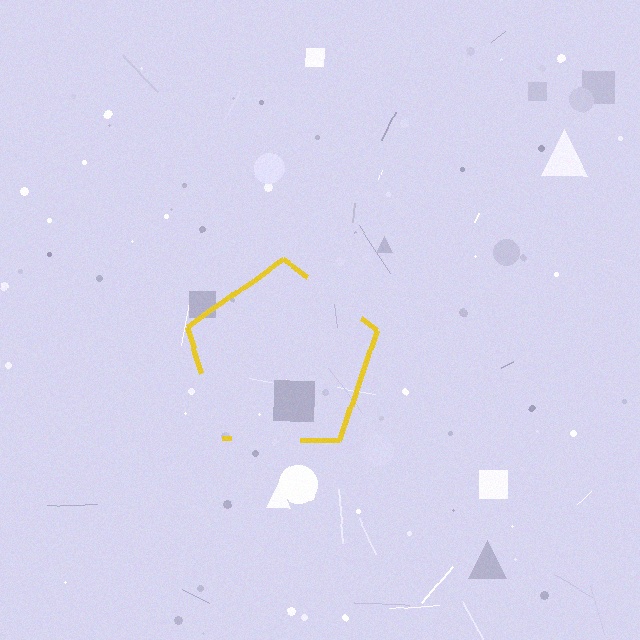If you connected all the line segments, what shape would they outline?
They would outline a pentagon.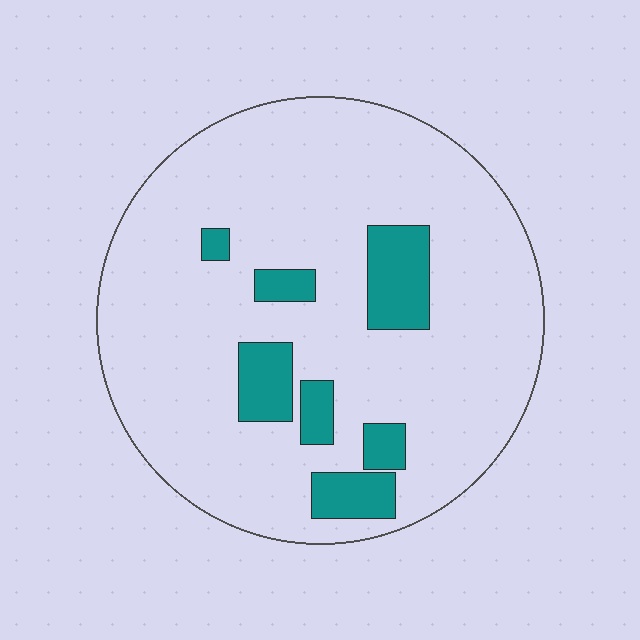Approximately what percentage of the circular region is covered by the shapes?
Approximately 15%.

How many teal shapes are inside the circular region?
7.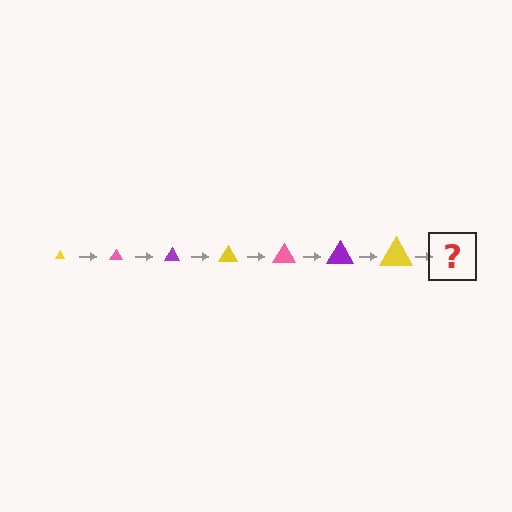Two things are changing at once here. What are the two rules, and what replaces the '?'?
The two rules are that the triangle grows larger each step and the color cycles through yellow, pink, and purple. The '?' should be a pink triangle, larger than the previous one.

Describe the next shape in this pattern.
It should be a pink triangle, larger than the previous one.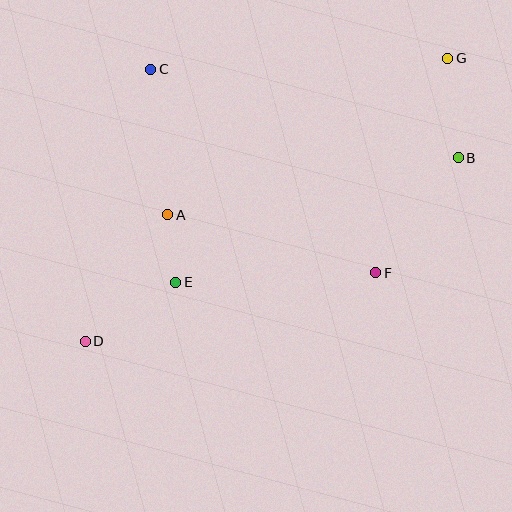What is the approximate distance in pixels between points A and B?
The distance between A and B is approximately 296 pixels.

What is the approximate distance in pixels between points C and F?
The distance between C and F is approximately 304 pixels.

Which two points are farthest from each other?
Points D and G are farthest from each other.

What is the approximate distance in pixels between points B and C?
The distance between B and C is approximately 320 pixels.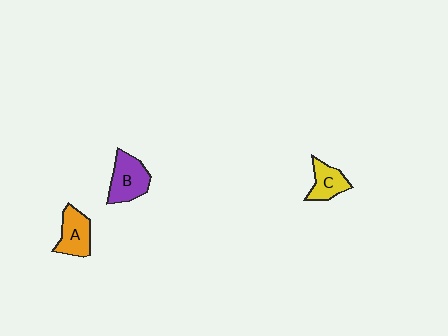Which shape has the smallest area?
Shape C (yellow).